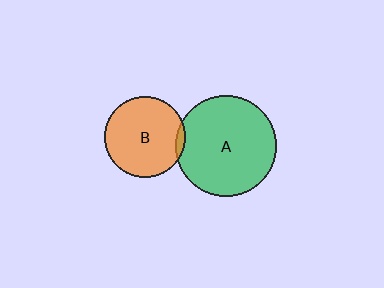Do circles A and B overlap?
Yes.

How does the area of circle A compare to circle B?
Approximately 1.6 times.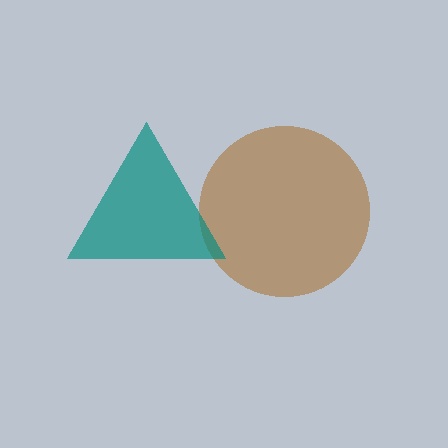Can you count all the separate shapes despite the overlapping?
Yes, there are 2 separate shapes.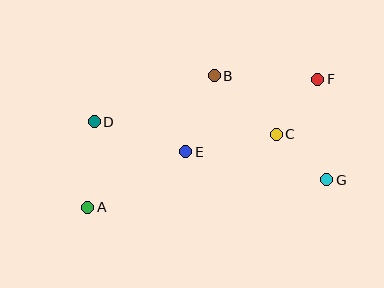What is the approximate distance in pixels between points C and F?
The distance between C and F is approximately 69 pixels.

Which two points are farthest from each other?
Points A and F are farthest from each other.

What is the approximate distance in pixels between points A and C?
The distance between A and C is approximately 202 pixels.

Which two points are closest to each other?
Points C and G are closest to each other.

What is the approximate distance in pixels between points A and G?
The distance between A and G is approximately 240 pixels.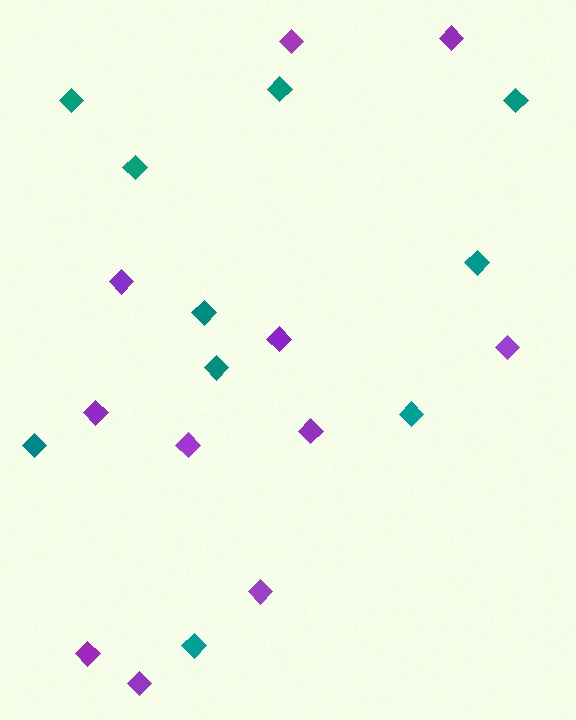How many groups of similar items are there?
There are 2 groups: one group of teal diamonds (10) and one group of purple diamonds (11).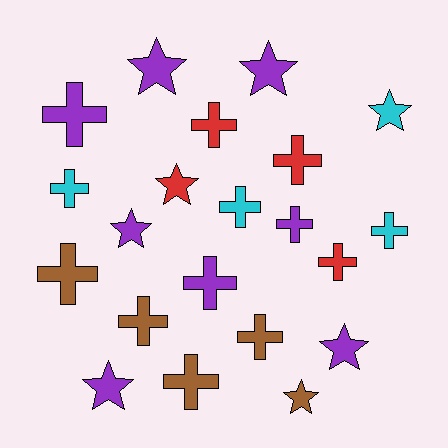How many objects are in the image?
There are 21 objects.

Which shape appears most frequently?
Cross, with 13 objects.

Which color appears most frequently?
Purple, with 8 objects.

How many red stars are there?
There is 1 red star.